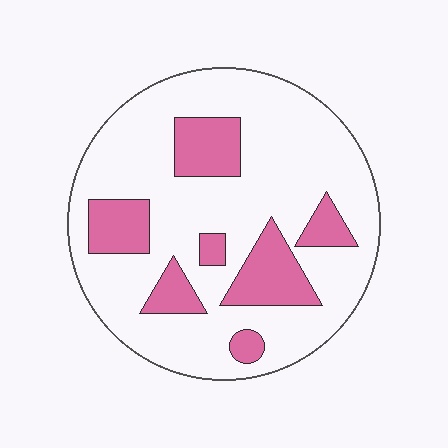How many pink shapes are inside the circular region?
7.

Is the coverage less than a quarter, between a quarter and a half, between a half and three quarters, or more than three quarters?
Less than a quarter.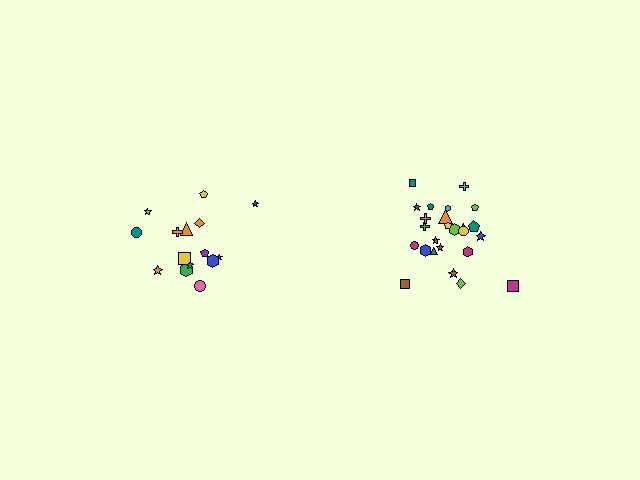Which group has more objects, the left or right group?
The right group.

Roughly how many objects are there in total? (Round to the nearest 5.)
Roughly 40 objects in total.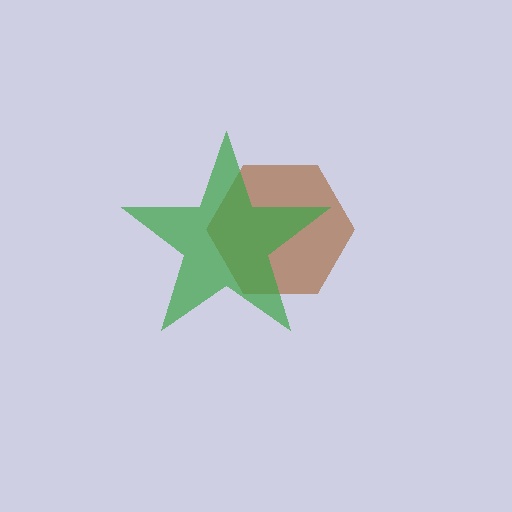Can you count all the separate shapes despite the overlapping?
Yes, there are 2 separate shapes.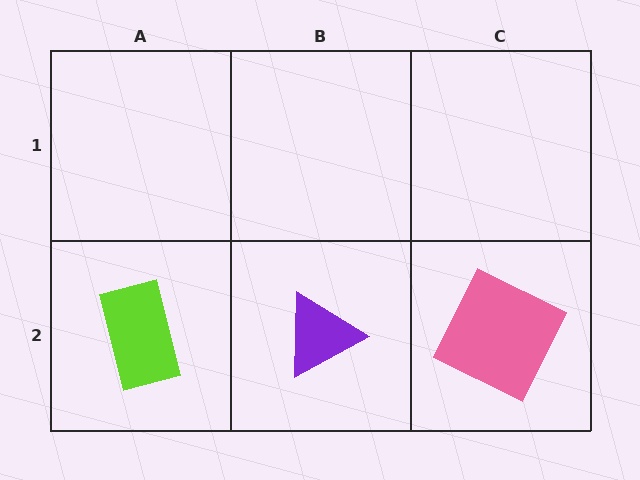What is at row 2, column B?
A purple triangle.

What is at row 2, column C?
A pink square.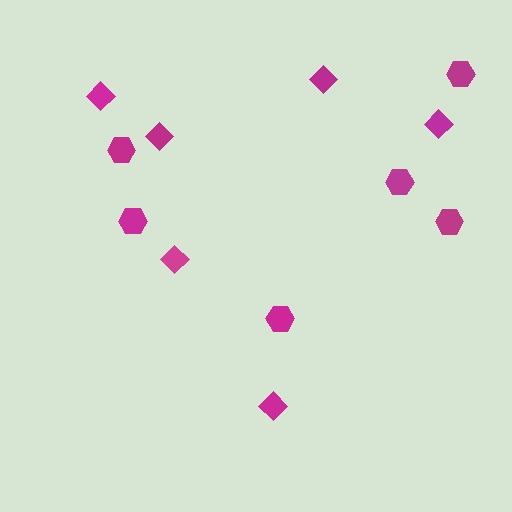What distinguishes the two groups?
There are 2 groups: one group of diamonds (6) and one group of hexagons (6).